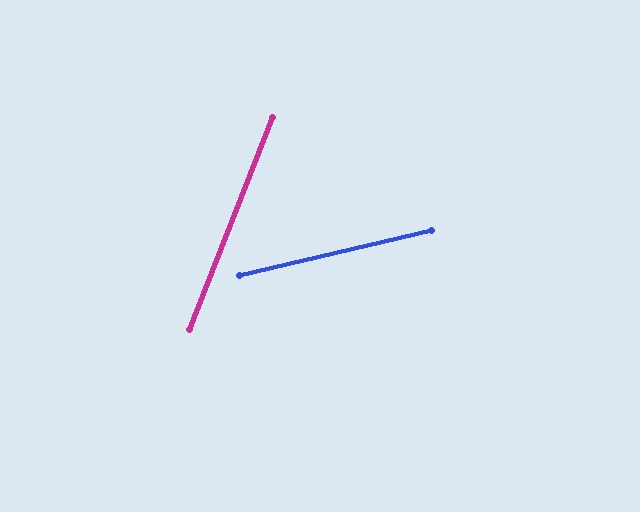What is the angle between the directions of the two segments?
Approximately 56 degrees.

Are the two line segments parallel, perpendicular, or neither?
Neither parallel nor perpendicular — they differ by about 56°.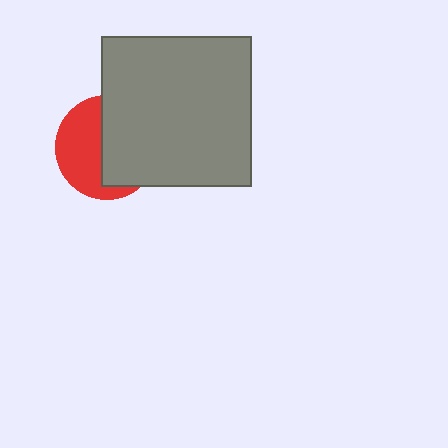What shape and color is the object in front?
The object in front is a gray square.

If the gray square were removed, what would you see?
You would see the complete red circle.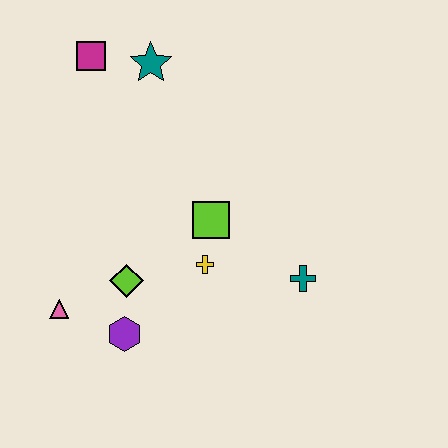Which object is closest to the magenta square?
The teal star is closest to the magenta square.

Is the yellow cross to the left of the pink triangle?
No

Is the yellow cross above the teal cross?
Yes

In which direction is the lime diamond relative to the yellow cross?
The lime diamond is to the left of the yellow cross.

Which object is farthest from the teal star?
The purple hexagon is farthest from the teal star.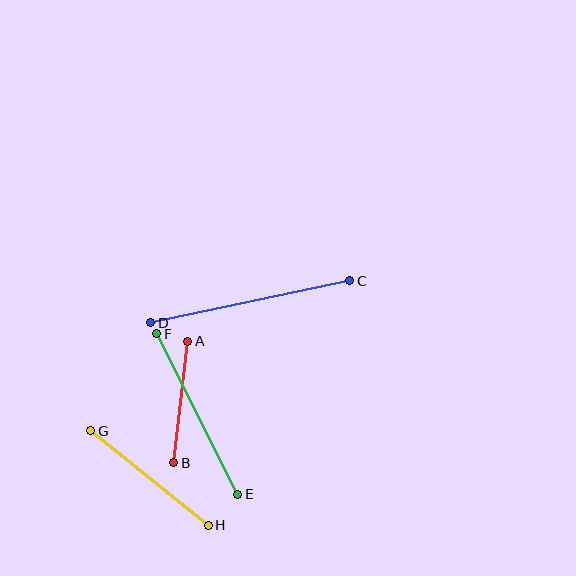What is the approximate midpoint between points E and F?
The midpoint is at approximately (197, 414) pixels.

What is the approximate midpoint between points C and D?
The midpoint is at approximately (250, 302) pixels.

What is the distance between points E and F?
The distance is approximately 180 pixels.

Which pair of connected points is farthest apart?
Points C and D are farthest apart.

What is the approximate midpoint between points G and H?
The midpoint is at approximately (150, 478) pixels.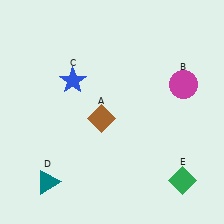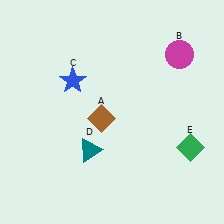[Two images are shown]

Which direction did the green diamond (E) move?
The green diamond (E) moved up.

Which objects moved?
The objects that moved are: the magenta circle (B), the teal triangle (D), the green diamond (E).